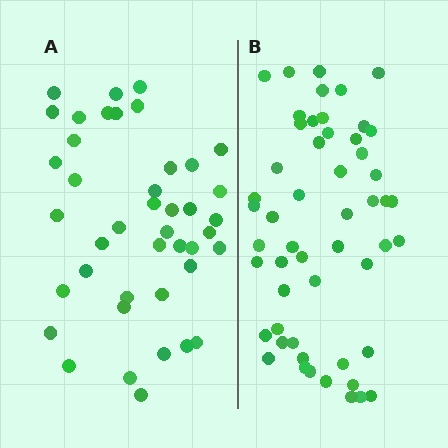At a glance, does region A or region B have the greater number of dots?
Region B (the right region) has more dots.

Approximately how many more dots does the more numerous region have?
Region B has roughly 12 or so more dots than region A.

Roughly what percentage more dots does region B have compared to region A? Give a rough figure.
About 25% more.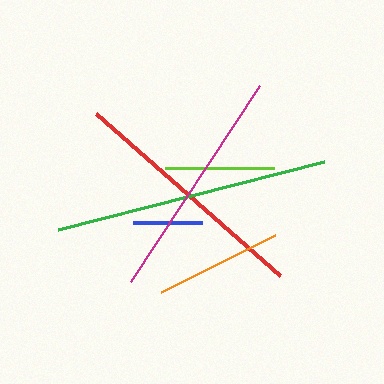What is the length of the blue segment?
The blue segment is approximately 69 pixels long.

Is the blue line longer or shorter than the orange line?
The orange line is longer than the blue line.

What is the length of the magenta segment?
The magenta segment is approximately 234 pixels long.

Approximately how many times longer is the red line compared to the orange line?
The red line is approximately 1.9 times the length of the orange line.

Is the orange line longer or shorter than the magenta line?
The magenta line is longer than the orange line.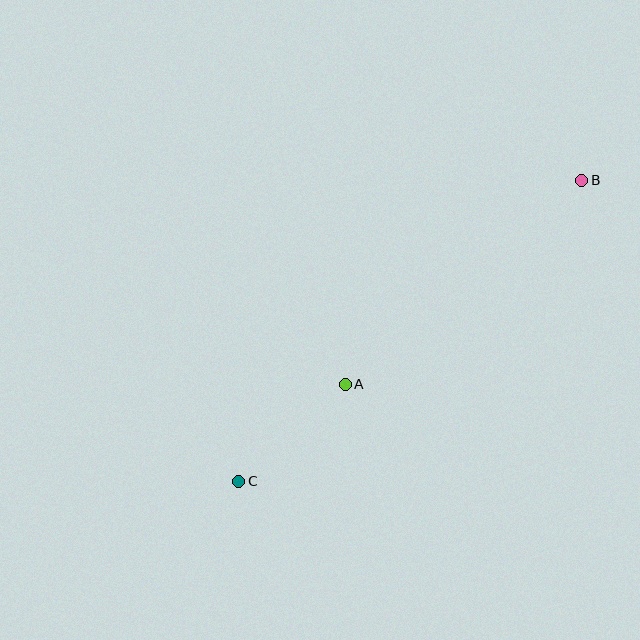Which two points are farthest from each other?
Points B and C are farthest from each other.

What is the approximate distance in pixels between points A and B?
The distance between A and B is approximately 313 pixels.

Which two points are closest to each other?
Points A and C are closest to each other.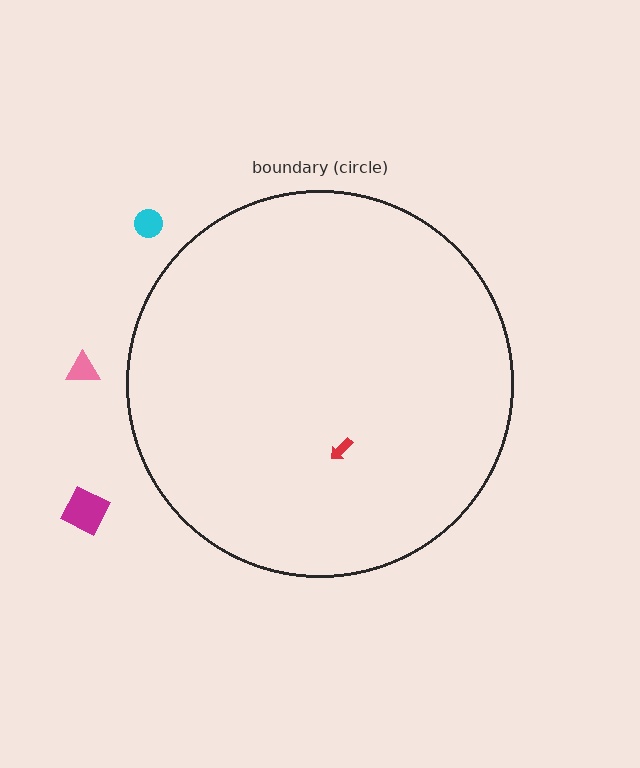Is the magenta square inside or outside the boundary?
Outside.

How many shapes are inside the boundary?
1 inside, 3 outside.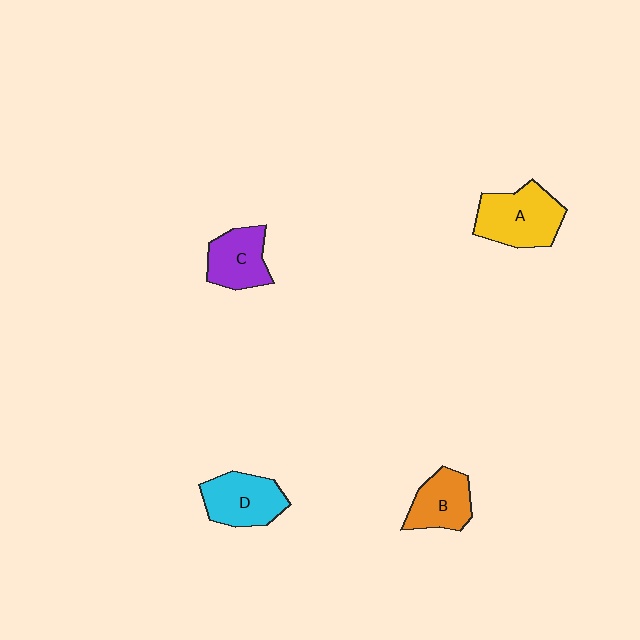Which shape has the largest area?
Shape A (yellow).